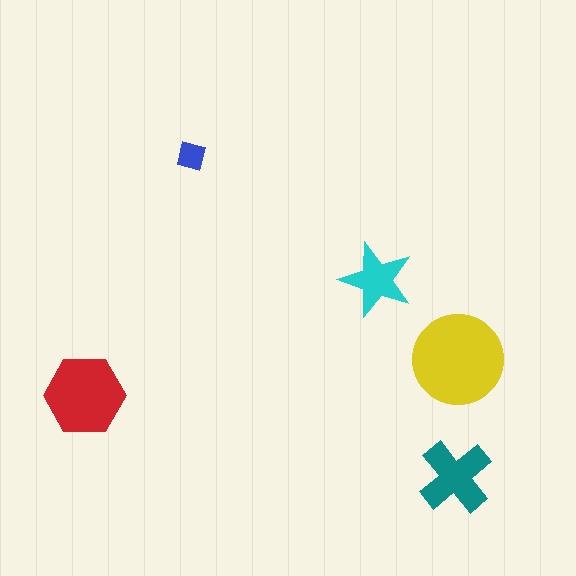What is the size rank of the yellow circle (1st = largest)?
1st.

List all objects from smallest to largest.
The blue square, the cyan star, the teal cross, the red hexagon, the yellow circle.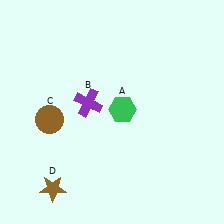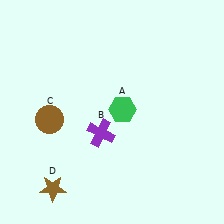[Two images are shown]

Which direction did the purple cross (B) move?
The purple cross (B) moved down.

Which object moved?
The purple cross (B) moved down.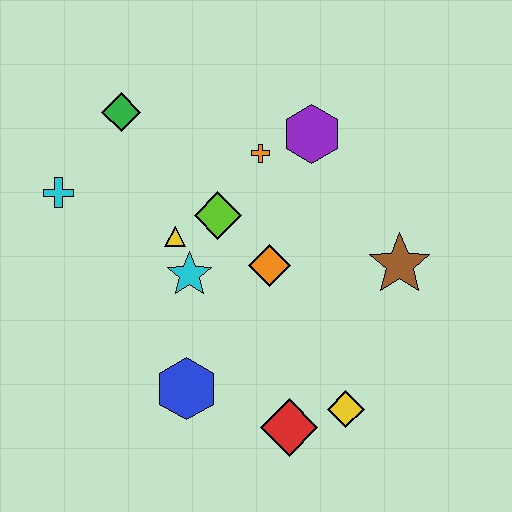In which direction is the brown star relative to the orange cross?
The brown star is to the right of the orange cross.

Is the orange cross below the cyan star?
No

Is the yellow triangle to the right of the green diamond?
Yes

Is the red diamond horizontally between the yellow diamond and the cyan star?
Yes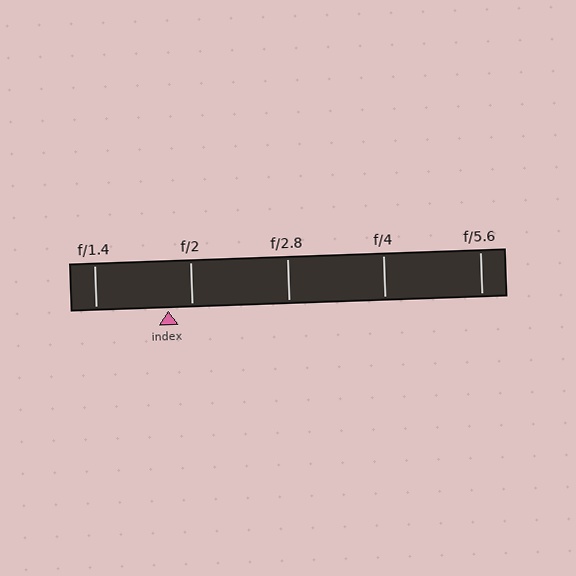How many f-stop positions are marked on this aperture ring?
There are 5 f-stop positions marked.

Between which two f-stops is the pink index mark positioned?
The index mark is between f/1.4 and f/2.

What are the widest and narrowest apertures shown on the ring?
The widest aperture shown is f/1.4 and the narrowest is f/5.6.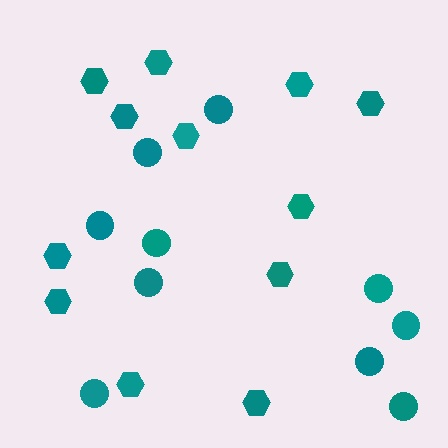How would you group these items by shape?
There are 2 groups: one group of hexagons (12) and one group of circles (10).